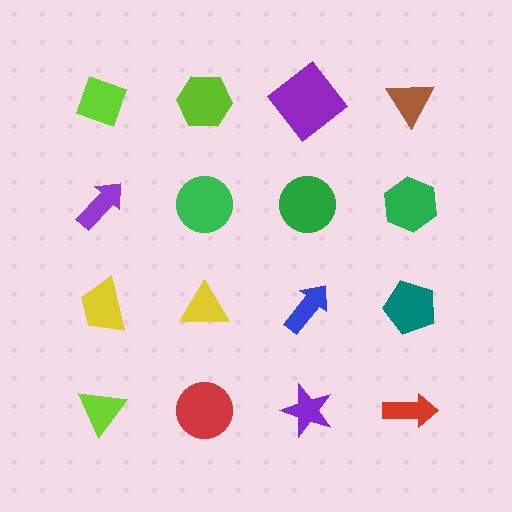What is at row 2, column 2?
A green circle.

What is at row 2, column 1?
A purple arrow.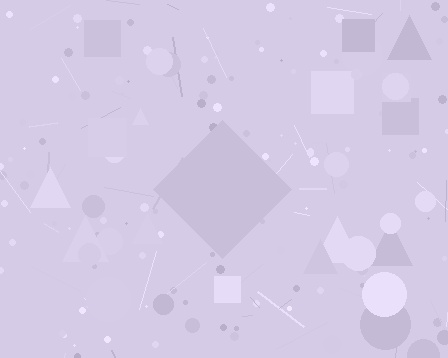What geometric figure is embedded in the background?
A diamond is embedded in the background.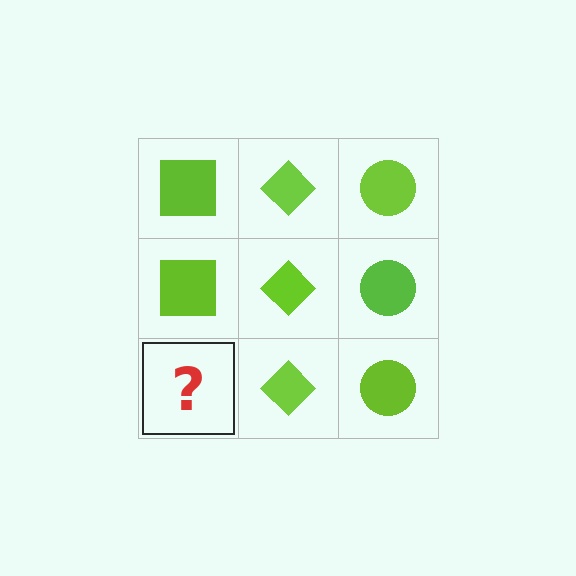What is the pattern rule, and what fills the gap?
The rule is that each column has a consistent shape. The gap should be filled with a lime square.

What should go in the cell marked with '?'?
The missing cell should contain a lime square.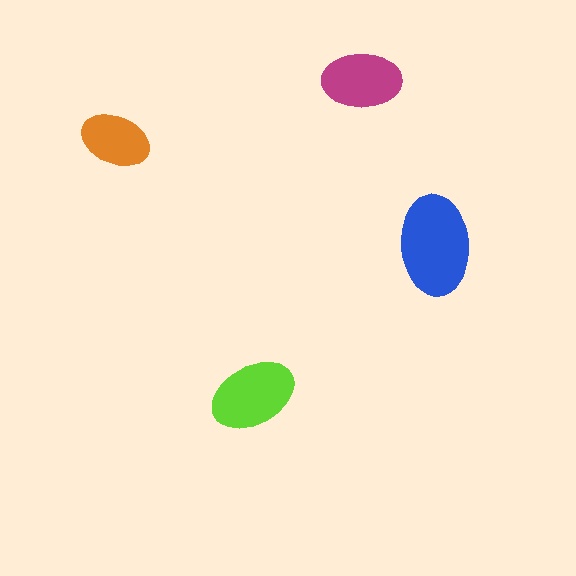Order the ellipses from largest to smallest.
the blue one, the lime one, the magenta one, the orange one.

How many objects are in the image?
There are 4 objects in the image.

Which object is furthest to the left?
The orange ellipse is leftmost.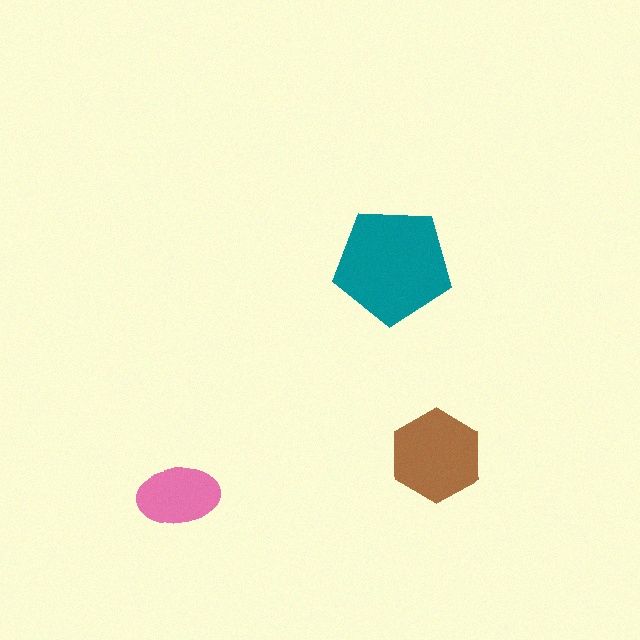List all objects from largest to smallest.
The teal pentagon, the brown hexagon, the pink ellipse.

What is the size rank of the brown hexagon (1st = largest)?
2nd.